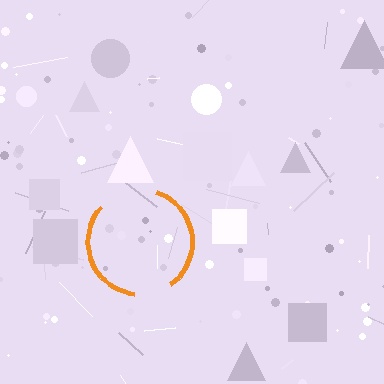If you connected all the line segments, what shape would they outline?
They would outline a circle.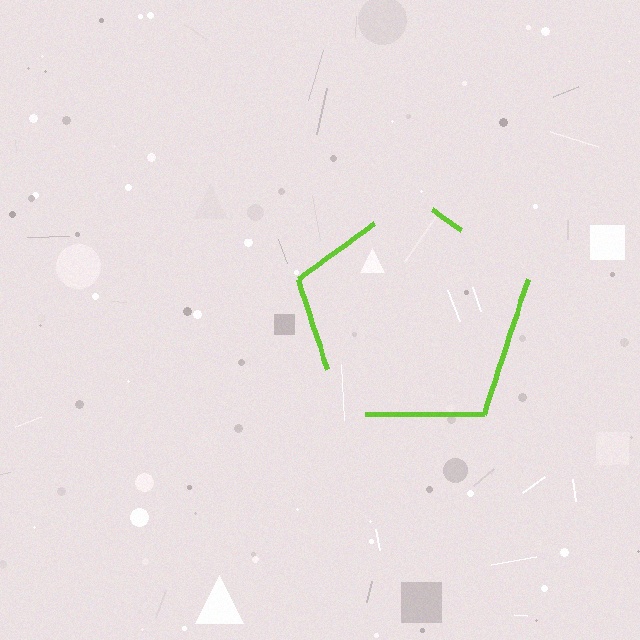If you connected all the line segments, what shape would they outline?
They would outline a pentagon.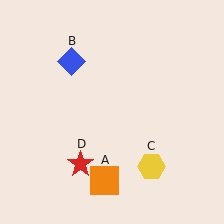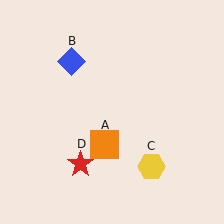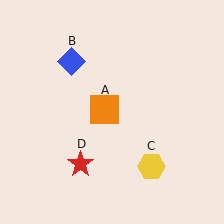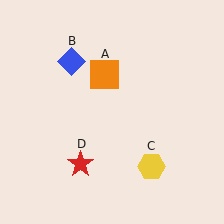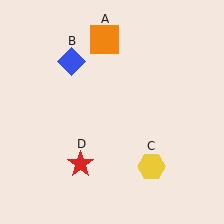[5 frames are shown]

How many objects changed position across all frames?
1 object changed position: orange square (object A).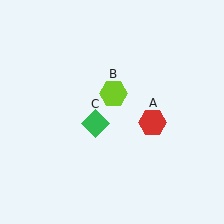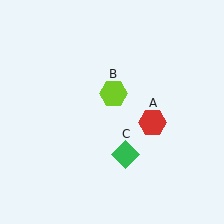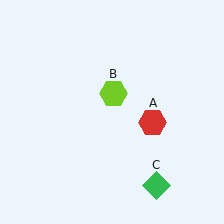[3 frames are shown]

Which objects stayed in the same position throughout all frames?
Red hexagon (object A) and lime hexagon (object B) remained stationary.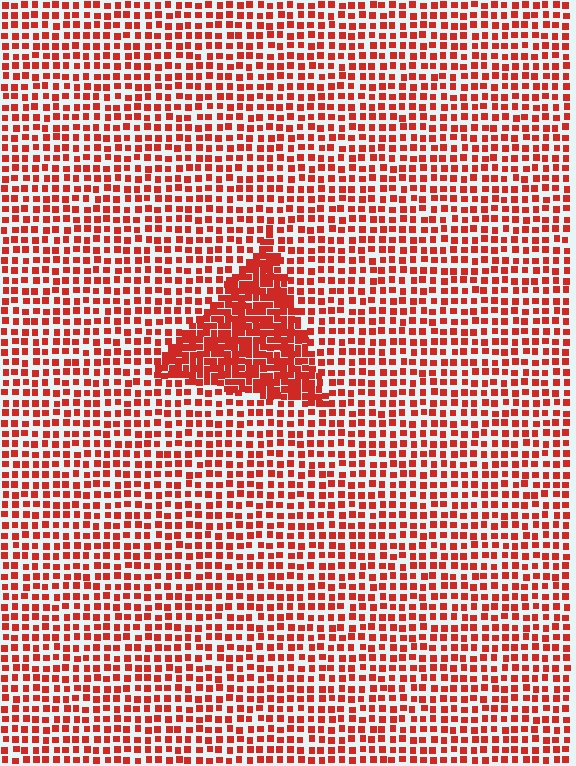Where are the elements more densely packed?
The elements are more densely packed inside the triangle boundary.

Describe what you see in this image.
The image contains small red elements arranged at two different densities. A triangle-shaped region is visible where the elements are more densely packed than the surrounding area.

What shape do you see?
I see a triangle.